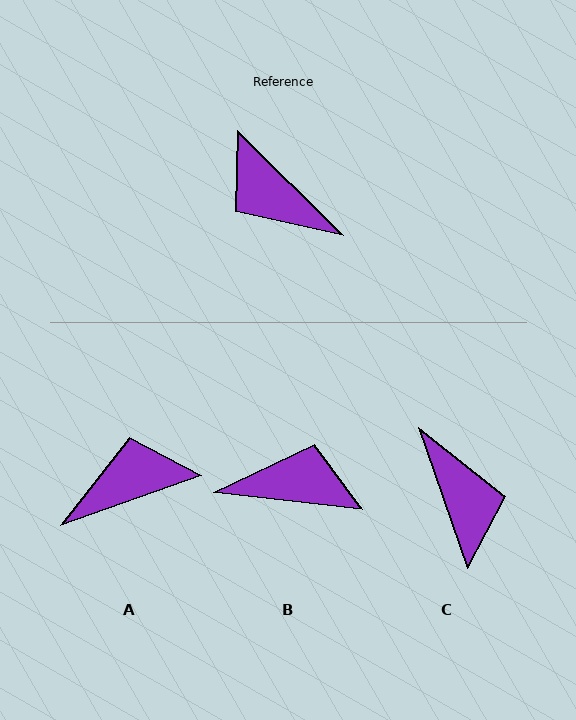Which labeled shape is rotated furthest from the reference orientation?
C, about 154 degrees away.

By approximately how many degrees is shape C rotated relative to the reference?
Approximately 154 degrees counter-clockwise.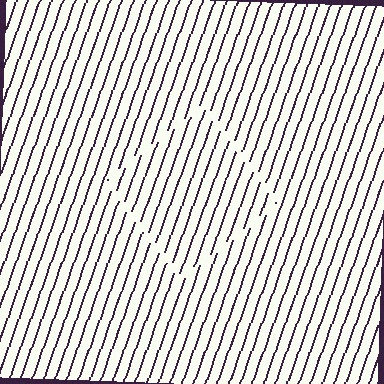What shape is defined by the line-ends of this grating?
An illusory square. The interior of the shape contains the same grating, shifted by half a period — the contour is defined by the phase discontinuity where line-ends from the inner and outer gratings abut.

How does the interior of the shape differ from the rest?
The interior of the shape contains the same grating, shifted by half a period — the contour is defined by the phase discontinuity where line-ends from the inner and outer gratings abut.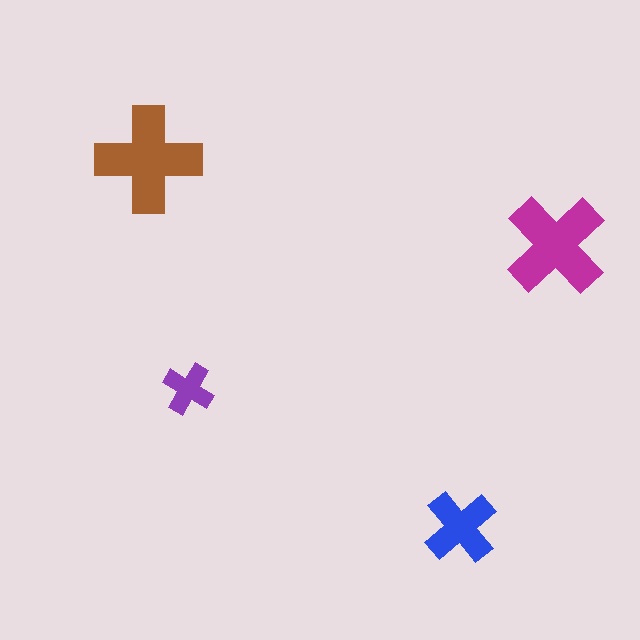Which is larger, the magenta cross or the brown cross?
The brown one.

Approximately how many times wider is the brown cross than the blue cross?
About 1.5 times wider.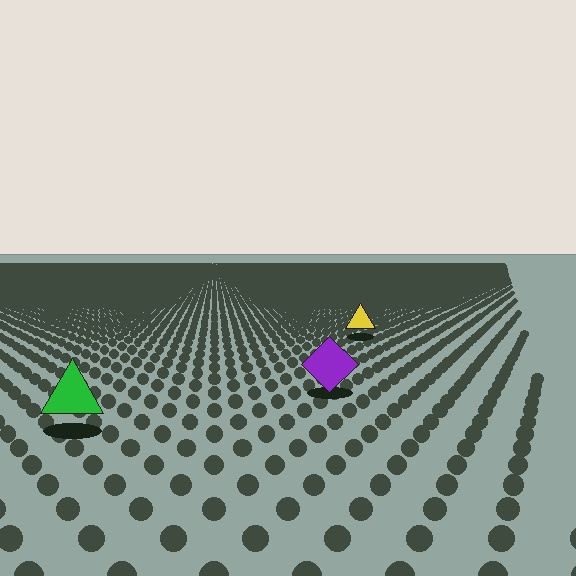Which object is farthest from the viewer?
The yellow triangle is farthest from the viewer. It appears smaller and the ground texture around it is denser.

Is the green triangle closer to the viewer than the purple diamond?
Yes. The green triangle is closer — you can tell from the texture gradient: the ground texture is coarser near it.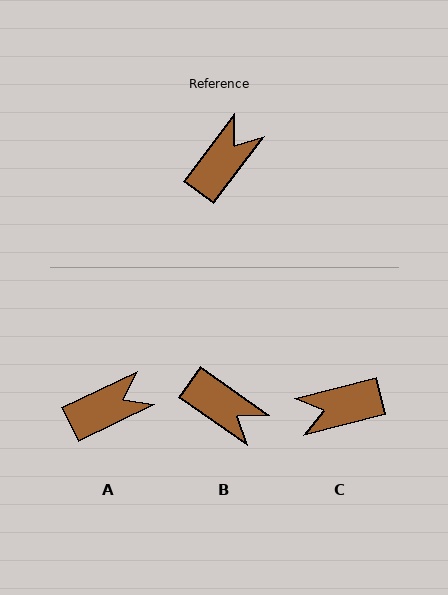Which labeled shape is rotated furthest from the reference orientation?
C, about 141 degrees away.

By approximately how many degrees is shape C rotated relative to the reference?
Approximately 141 degrees counter-clockwise.